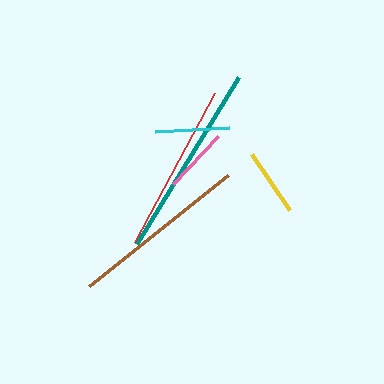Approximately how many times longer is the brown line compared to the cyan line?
The brown line is approximately 2.4 times the length of the cyan line.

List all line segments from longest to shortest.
From longest to shortest: teal, brown, red, cyan, yellow, pink.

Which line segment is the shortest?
The pink line is the shortest at approximately 66 pixels.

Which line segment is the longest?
The teal line is the longest at approximately 196 pixels.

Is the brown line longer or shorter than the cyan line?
The brown line is longer than the cyan line.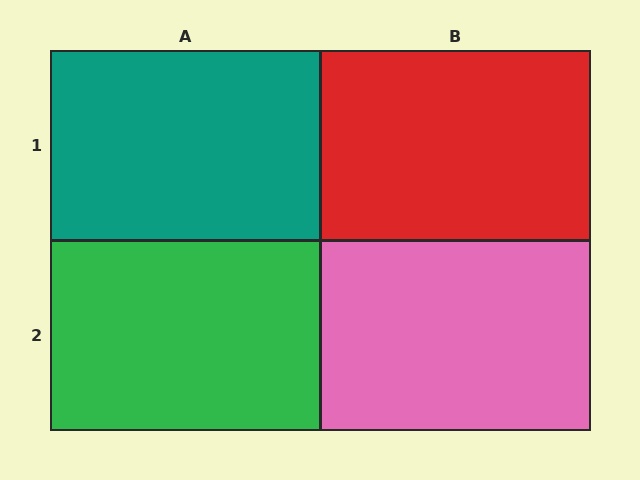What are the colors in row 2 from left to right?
Green, pink.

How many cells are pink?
1 cell is pink.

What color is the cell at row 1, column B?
Red.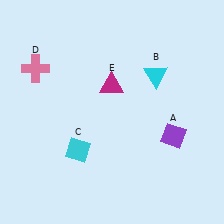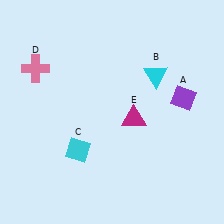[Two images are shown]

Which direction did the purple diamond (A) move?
The purple diamond (A) moved up.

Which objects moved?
The objects that moved are: the purple diamond (A), the magenta triangle (E).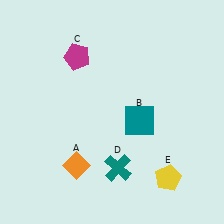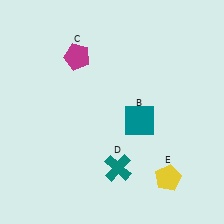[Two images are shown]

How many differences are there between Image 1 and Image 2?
There is 1 difference between the two images.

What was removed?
The orange diamond (A) was removed in Image 2.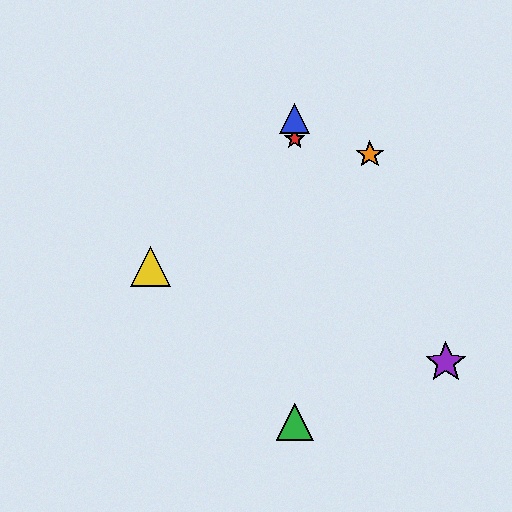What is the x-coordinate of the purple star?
The purple star is at x≈446.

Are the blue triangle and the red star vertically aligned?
Yes, both are at x≈295.